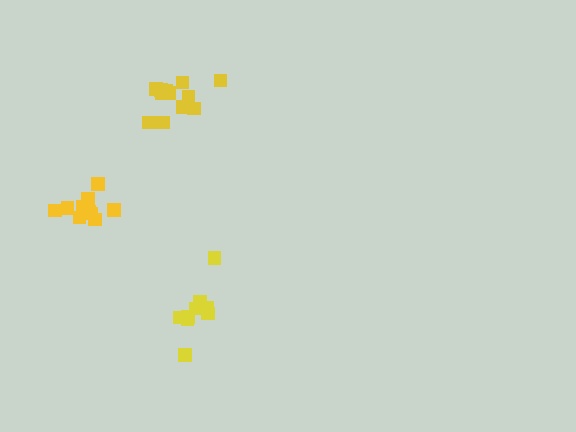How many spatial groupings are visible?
There are 3 spatial groupings.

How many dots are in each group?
Group 1: 11 dots, Group 2: 9 dots, Group 3: 12 dots (32 total).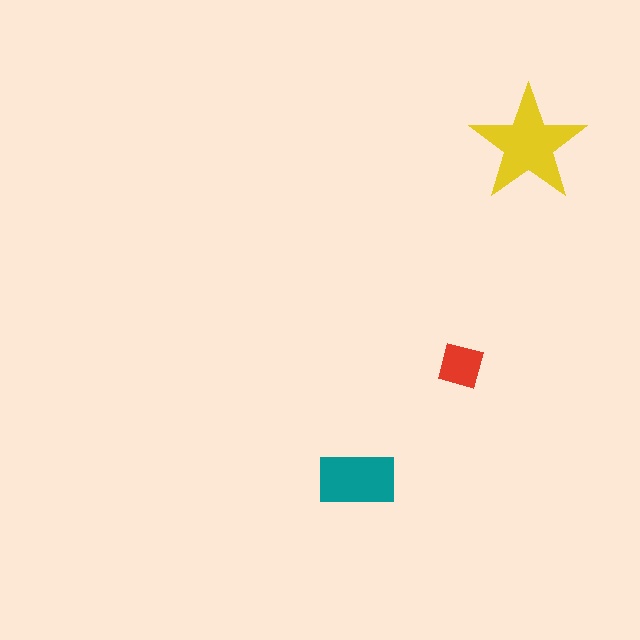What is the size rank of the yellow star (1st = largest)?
1st.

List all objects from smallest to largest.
The red diamond, the teal rectangle, the yellow star.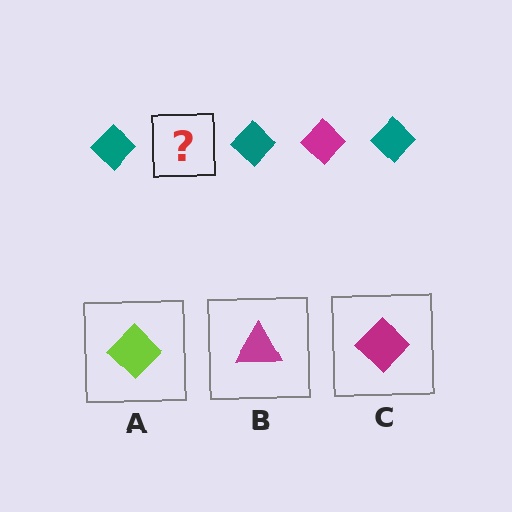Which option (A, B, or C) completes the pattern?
C.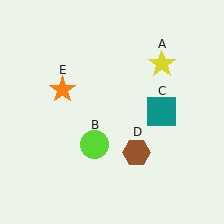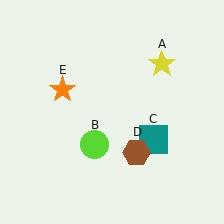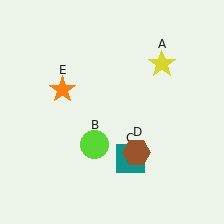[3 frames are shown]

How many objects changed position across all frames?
1 object changed position: teal square (object C).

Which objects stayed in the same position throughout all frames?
Yellow star (object A) and lime circle (object B) and brown hexagon (object D) and orange star (object E) remained stationary.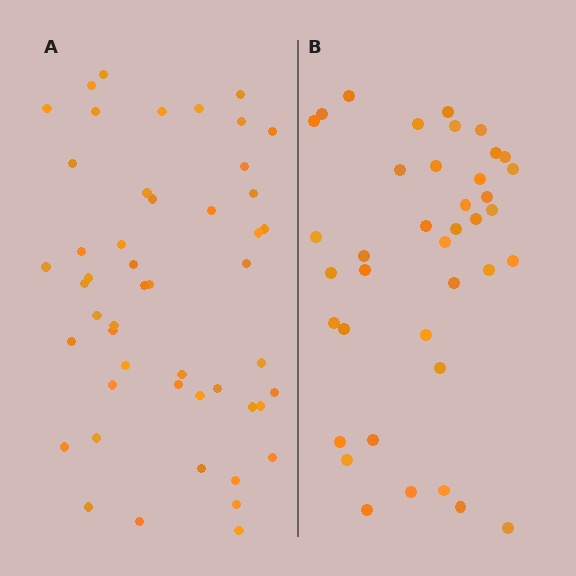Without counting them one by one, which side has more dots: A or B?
Region A (the left region) has more dots.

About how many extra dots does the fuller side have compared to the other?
Region A has roughly 10 or so more dots than region B.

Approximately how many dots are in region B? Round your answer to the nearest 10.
About 40 dots. (The exact count is 39, which rounds to 40.)